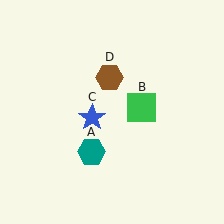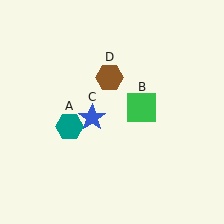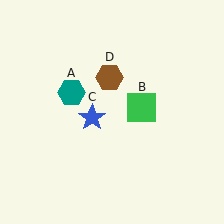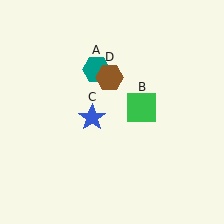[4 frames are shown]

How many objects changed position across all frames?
1 object changed position: teal hexagon (object A).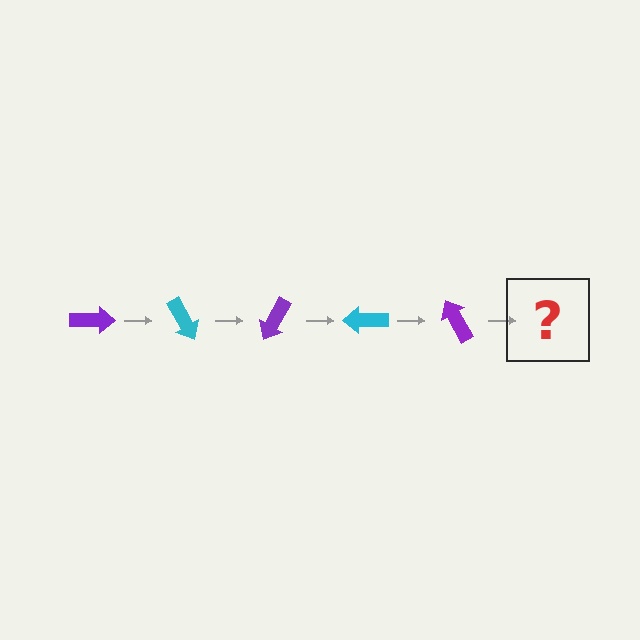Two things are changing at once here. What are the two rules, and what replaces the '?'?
The two rules are that it rotates 60 degrees each step and the color cycles through purple and cyan. The '?' should be a cyan arrow, rotated 300 degrees from the start.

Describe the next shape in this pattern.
It should be a cyan arrow, rotated 300 degrees from the start.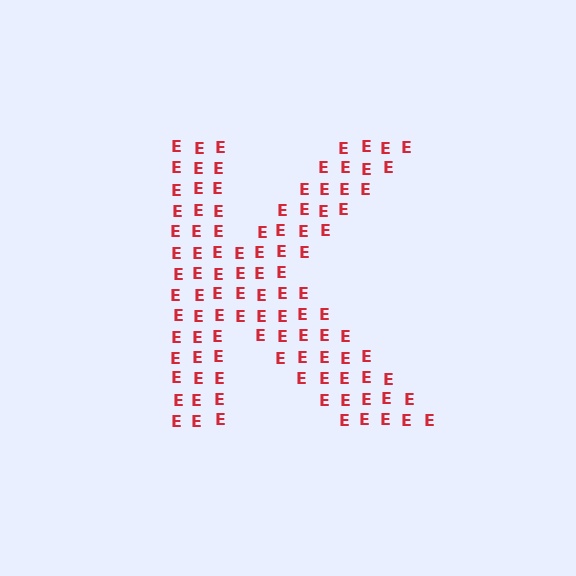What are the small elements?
The small elements are letter E's.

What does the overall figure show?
The overall figure shows the letter K.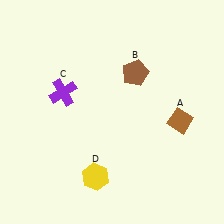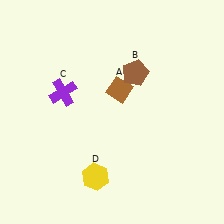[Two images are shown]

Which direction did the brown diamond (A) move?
The brown diamond (A) moved left.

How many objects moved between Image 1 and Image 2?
1 object moved between the two images.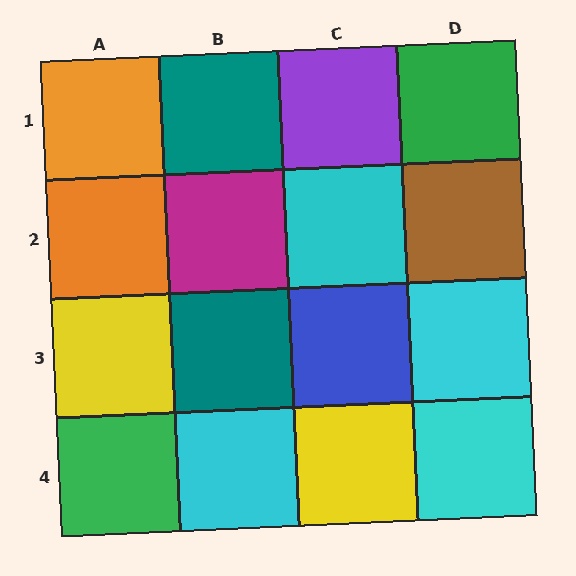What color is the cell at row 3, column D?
Cyan.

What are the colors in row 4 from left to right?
Green, cyan, yellow, cyan.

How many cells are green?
2 cells are green.